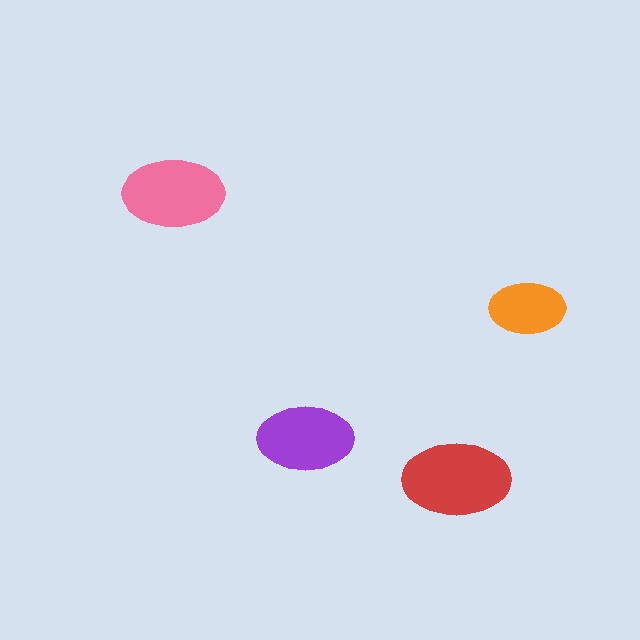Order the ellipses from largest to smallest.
the red one, the pink one, the purple one, the orange one.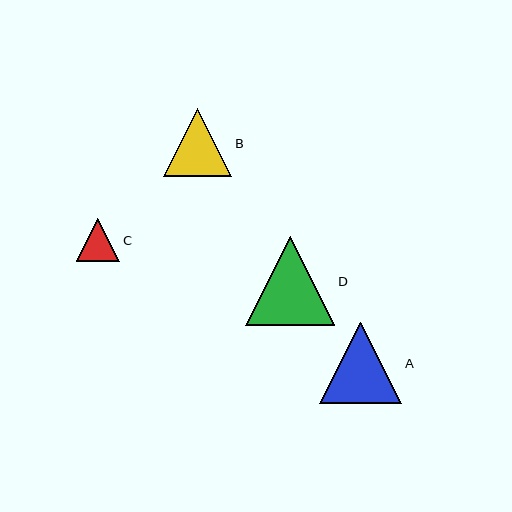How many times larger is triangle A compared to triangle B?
Triangle A is approximately 1.2 times the size of triangle B.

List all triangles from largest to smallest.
From largest to smallest: D, A, B, C.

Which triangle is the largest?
Triangle D is the largest with a size of approximately 89 pixels.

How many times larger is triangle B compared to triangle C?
Triangle B is approximately 1.6 times the size of triangle C.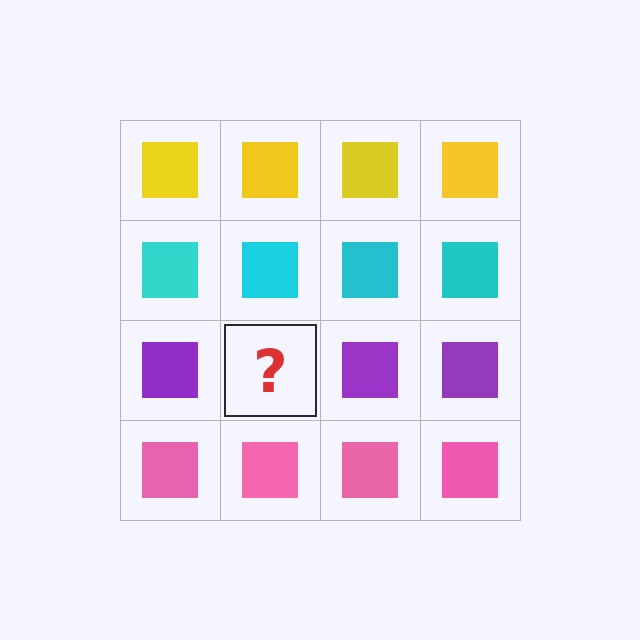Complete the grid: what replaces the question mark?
The question mark should be replaced with a purple square.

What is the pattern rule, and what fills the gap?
The rule is that each row has a consistent color. The gap should be filled with a purple square.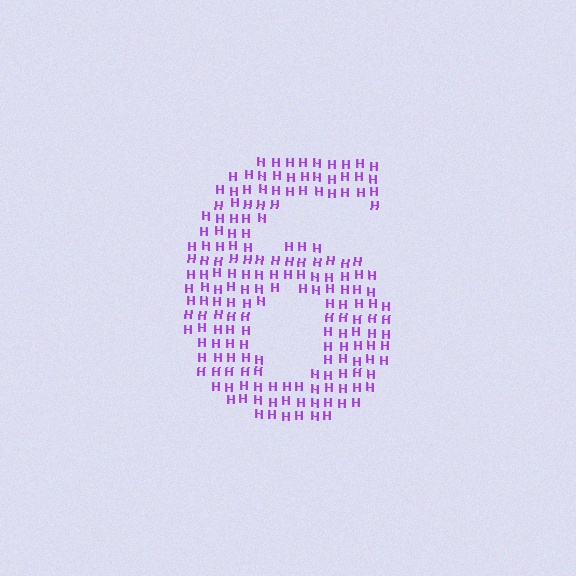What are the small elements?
The small elements are letter H's.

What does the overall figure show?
The overall figure shows the digit 6.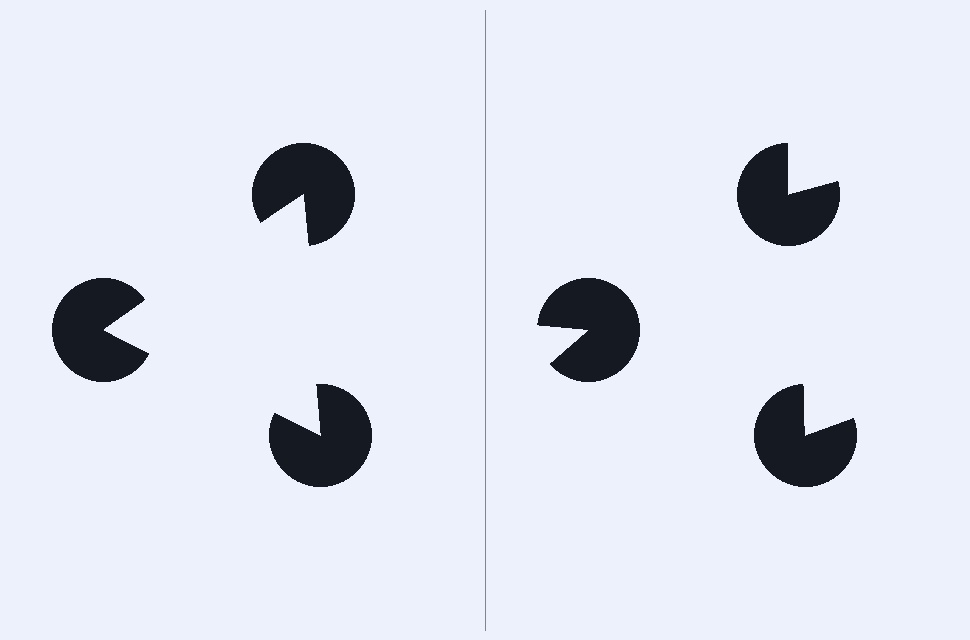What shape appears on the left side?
An illusory triangle.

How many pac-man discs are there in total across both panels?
6 — 3 on each side.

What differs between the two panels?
The pac-man discs are positioned identically on both sides; only the wedge orientations differ. On the left they align to a triangle; on the right they are misaligned.